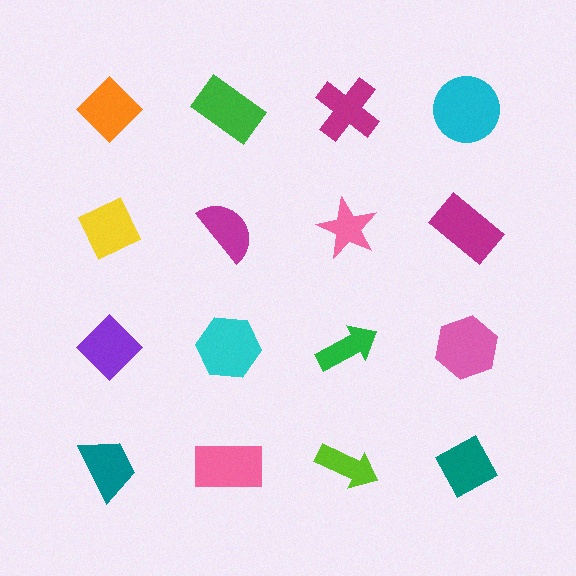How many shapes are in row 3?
4 shapes.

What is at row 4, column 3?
A lime arrow.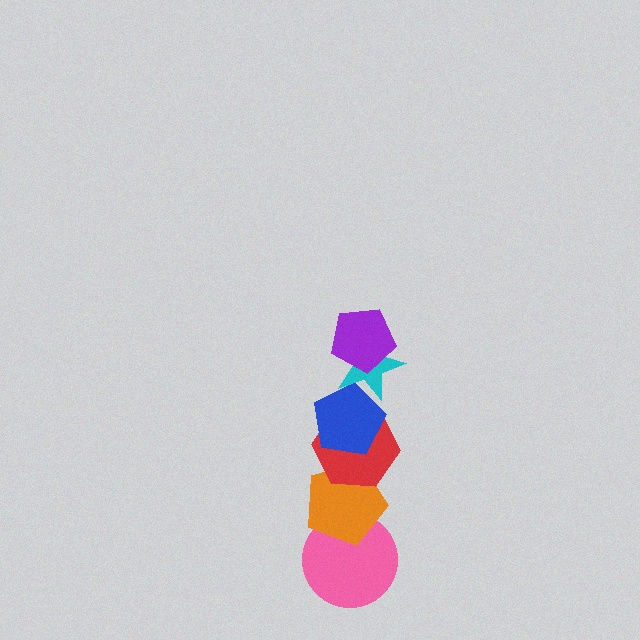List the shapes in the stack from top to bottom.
From top to bottom: the purple pentagon, the cyan star, the blue pentagon, the red hexagon, the orange pentagon, the pink circle.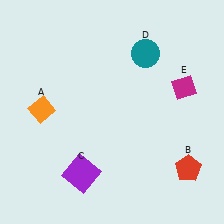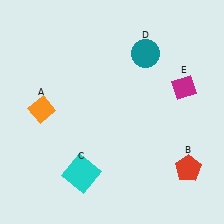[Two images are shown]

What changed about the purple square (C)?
In Image 1, C is purple. In Image 2, it changed to cyan.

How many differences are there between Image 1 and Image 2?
There is 1 difference between the two images.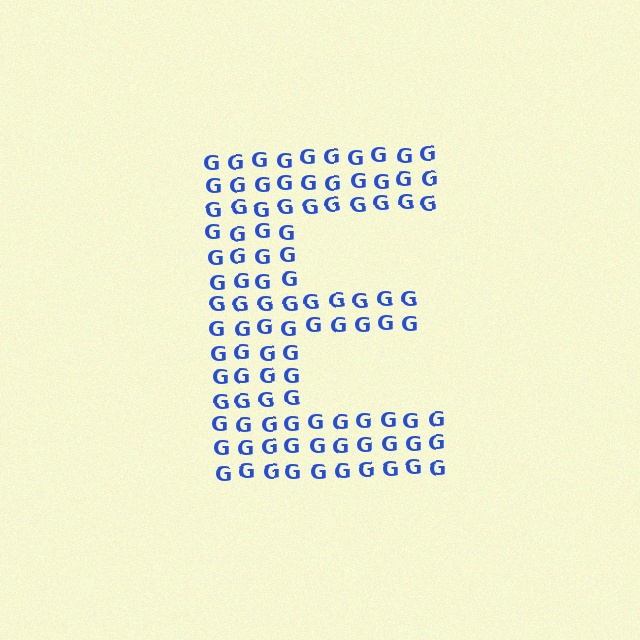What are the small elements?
The small elements are letter G's.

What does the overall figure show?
The overall figure shows the letter E.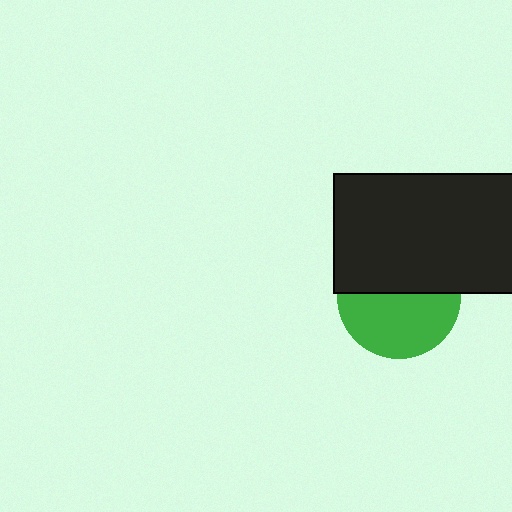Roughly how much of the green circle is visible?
About half of it is visible (roughly 53%).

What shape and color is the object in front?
The object in front is a black rectangle.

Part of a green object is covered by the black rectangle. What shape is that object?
It is a circle.